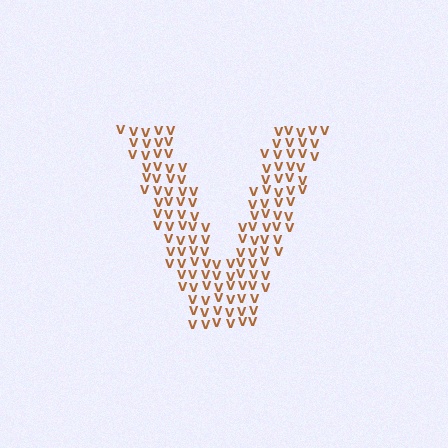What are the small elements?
The small elements are letter V's.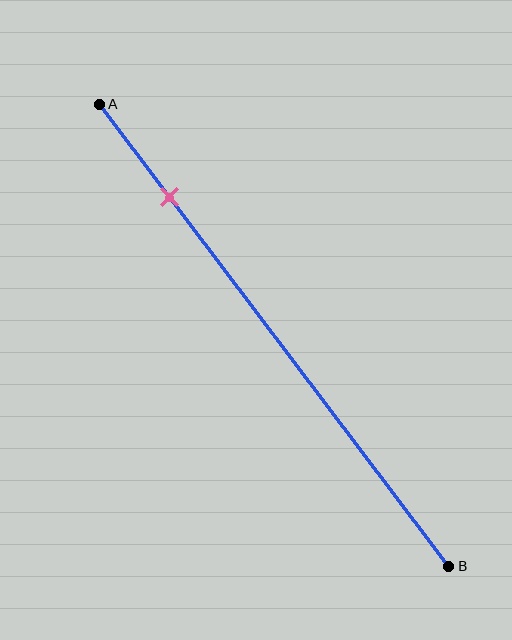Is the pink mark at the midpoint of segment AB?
No, the mark is at about 20% from A, not at the 50% midpoint.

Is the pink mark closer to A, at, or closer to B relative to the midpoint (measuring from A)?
The pink mark is closer to point A than the midpoint of segment AB.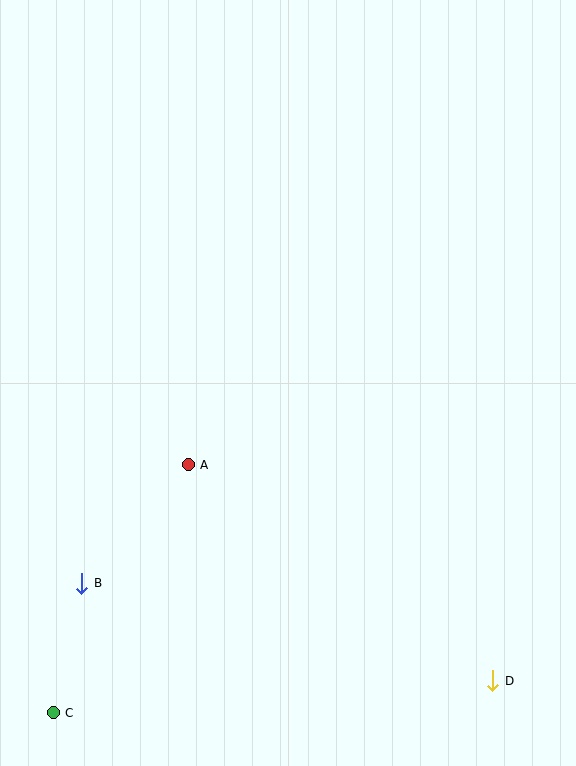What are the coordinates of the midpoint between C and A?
The midpoint between C and A is at (121, 589).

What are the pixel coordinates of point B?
Point B is at (82, 583).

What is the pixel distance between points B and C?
The distance between B and C is 132 pixels.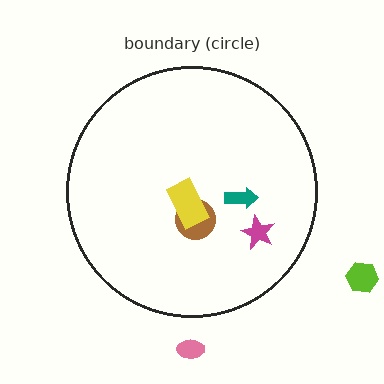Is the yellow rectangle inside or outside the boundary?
Inside.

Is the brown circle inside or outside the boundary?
Inside.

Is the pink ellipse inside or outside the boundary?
Outside.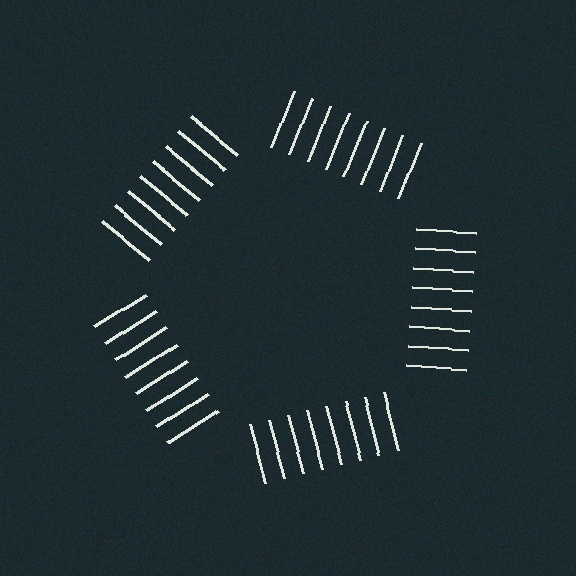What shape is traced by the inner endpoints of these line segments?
An illusory pentagon — the line segments terminate on its edges but no continuous stroke is drawn.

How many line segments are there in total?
40 — 8 along each of the 5 edges.